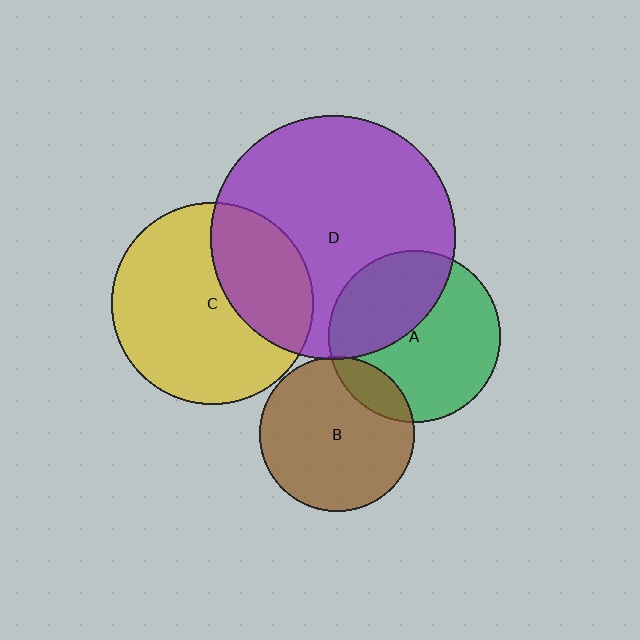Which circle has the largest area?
Circle D (purple).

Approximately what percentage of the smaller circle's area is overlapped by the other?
Approximately 40%.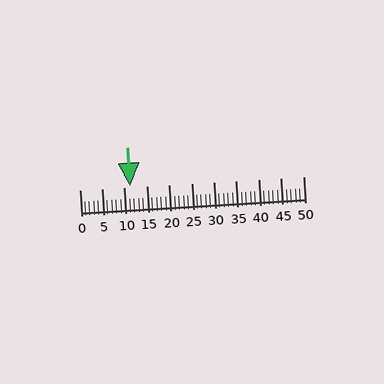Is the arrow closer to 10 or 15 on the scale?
The arrow is closer to 10.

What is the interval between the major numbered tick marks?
The major tick marks are spaced 5 units apart.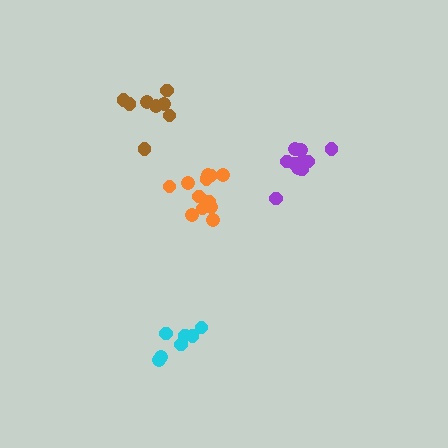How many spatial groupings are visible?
There are 4 spatial groupings.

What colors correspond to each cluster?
The clusters are colored: cyan, purple, orange, brown.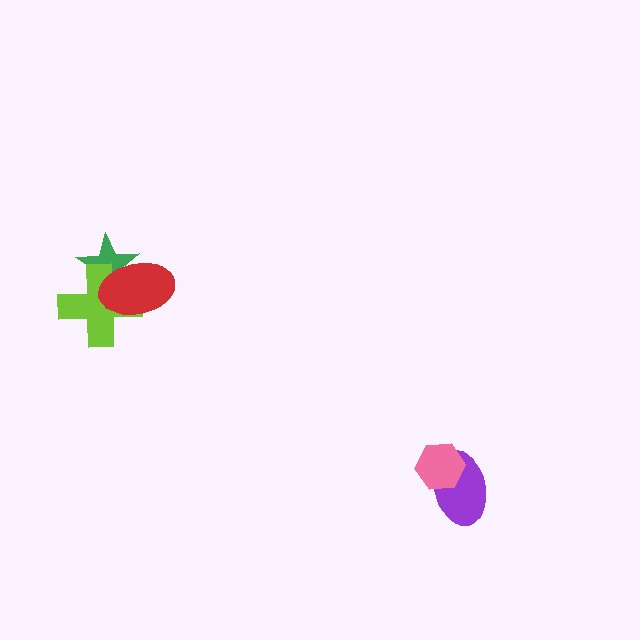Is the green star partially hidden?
Yes, it is partially covered by another shape.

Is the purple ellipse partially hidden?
Yes, it is partially covered by another shape.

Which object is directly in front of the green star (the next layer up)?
The lime cross is directly in front of the green star.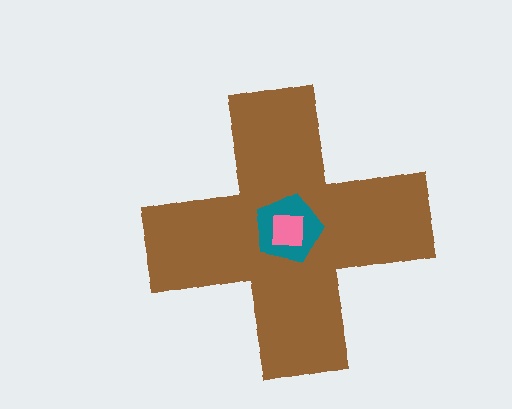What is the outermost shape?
The brown cross.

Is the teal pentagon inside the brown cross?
Yes.